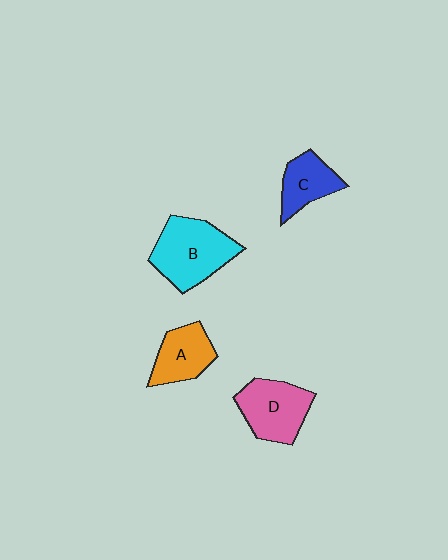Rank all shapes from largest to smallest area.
From largest to smallest: B (cyan), D (pink), A (orange), C (blue).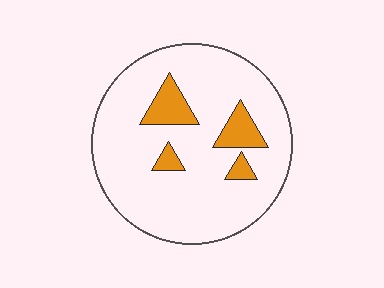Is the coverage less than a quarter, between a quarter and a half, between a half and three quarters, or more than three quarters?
Less than a quarter.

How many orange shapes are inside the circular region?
4.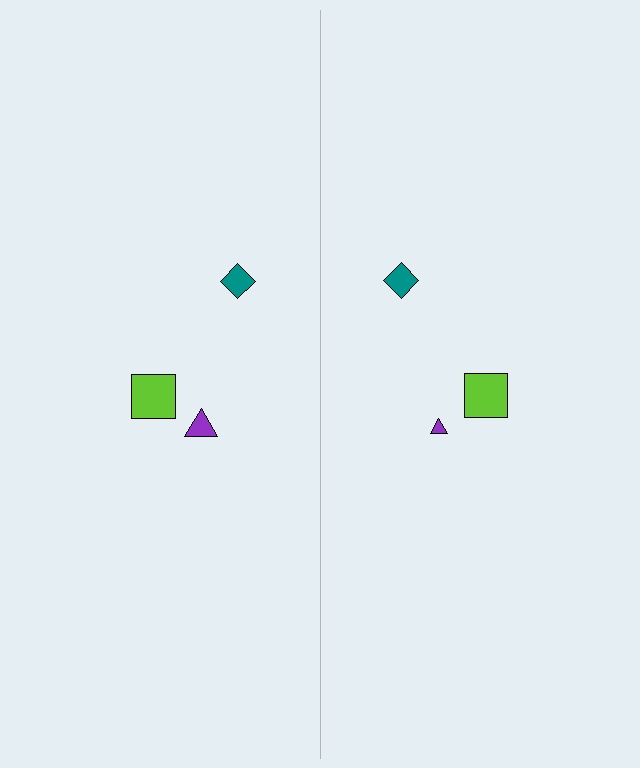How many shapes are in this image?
There are 6 shapes in this image.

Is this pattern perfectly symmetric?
No, the pattern is not perfectly symmetric. The purple triangle on the right side has a different size than its mirror counterpart.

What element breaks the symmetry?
The purple triangle on the right side has a different size than its mirror counterpart.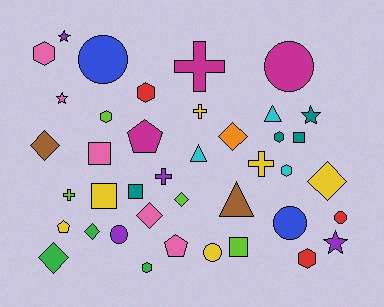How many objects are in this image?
There are 40 objects.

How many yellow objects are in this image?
There are 6 yellow objects.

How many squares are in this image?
There are 5 squares.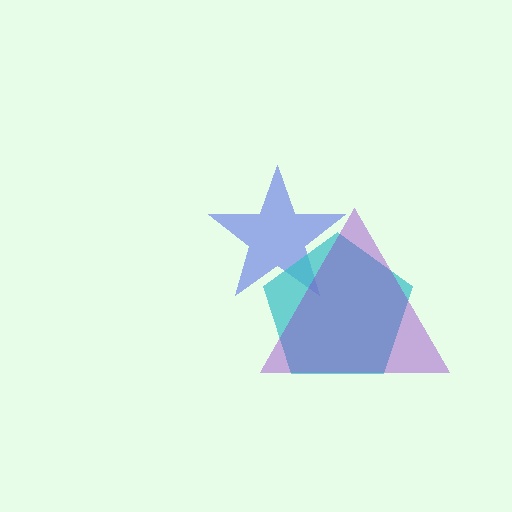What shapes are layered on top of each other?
The layered shapes are: a blue star, a cyan pentagon, a purple triangle.